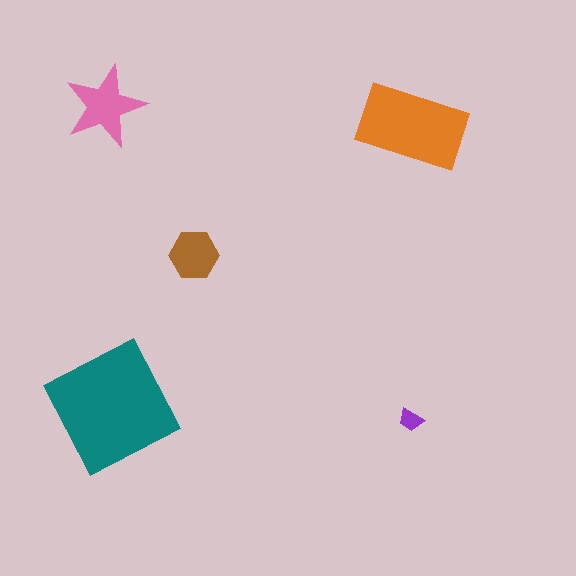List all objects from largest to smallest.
The teal square, the orange rectangle, the pink star, the brown hexagon, the purple trapezoid.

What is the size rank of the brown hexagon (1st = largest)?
4th.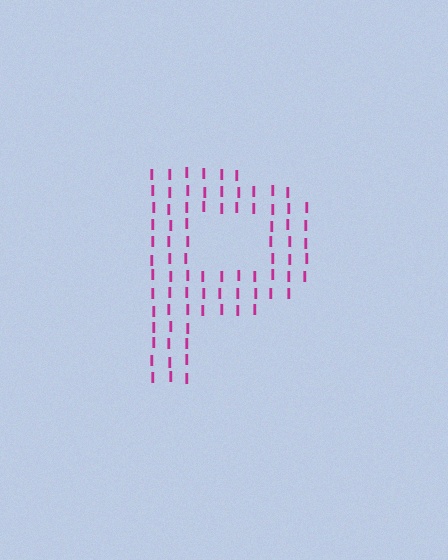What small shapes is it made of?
It is made of small letter I's.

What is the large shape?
The large shape is the letter P.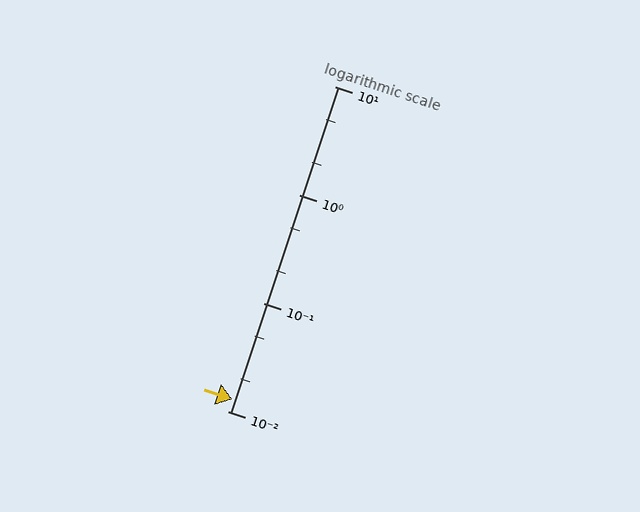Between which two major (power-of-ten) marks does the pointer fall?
The pointer is between 0.01 and 0.1.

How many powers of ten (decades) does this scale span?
The scale spans 3 decades, from 0.01 to 10.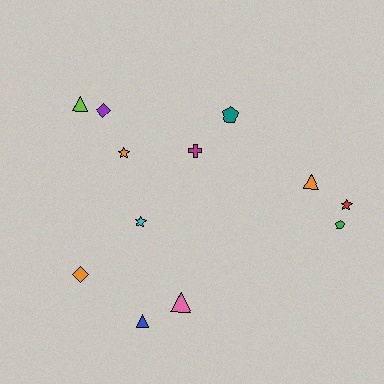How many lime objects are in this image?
There is 1 lime object.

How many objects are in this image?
There are 12 objects.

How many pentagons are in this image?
There are 2 pentagons.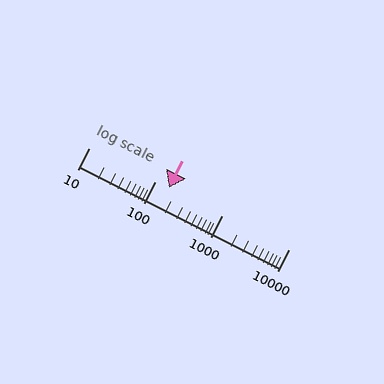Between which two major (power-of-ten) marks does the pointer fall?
The pointer is between 100 and 1000.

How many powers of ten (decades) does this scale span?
The scale spans 3 decades, from 10 to 10000.